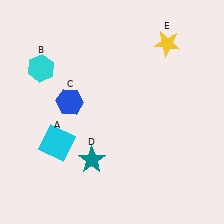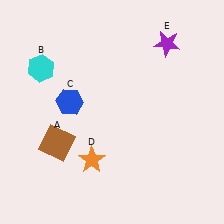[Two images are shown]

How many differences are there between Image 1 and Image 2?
There are 3 differences between the two images.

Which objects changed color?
A changed from cyan to brown. D changed from teal to orange. E changed from yellow to purple.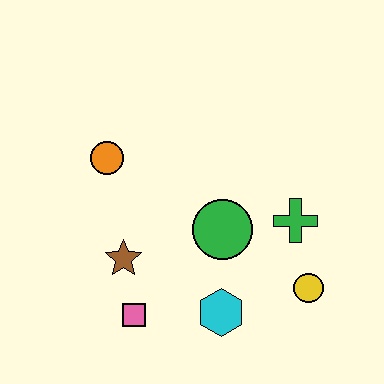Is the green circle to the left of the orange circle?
No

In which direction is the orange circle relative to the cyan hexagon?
The orange circle is above the cyan hexagon.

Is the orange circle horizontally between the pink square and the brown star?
No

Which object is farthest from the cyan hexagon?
The orange circle is farthest from the cyan hexagon.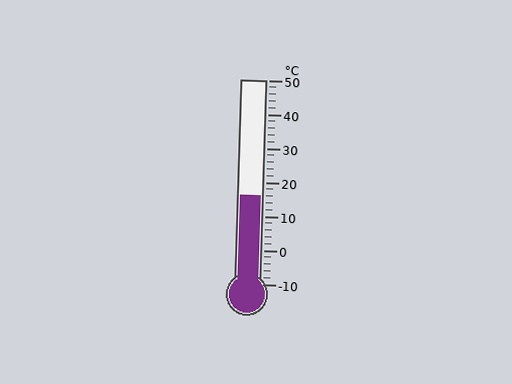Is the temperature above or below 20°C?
The temperature is below 20°C.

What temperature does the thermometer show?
The thermometer shows approximately 16°C.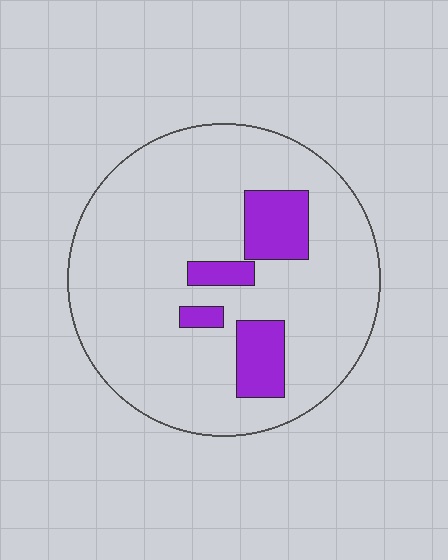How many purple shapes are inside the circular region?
4.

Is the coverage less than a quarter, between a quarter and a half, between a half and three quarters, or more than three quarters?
Less than a quarter.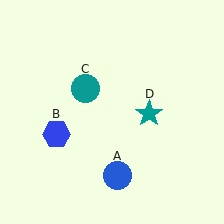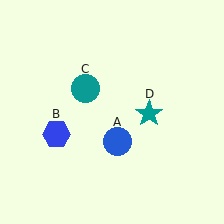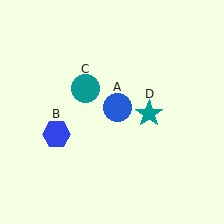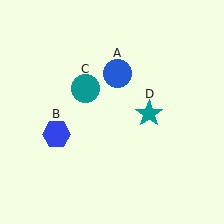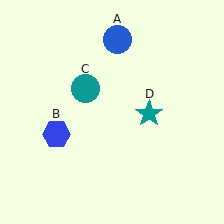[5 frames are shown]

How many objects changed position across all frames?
1 object changed position: blue circle (object A).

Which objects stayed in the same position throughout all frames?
Blue hexagon (object B) and teal circle (object C) and teal star (object D) remained stationary.